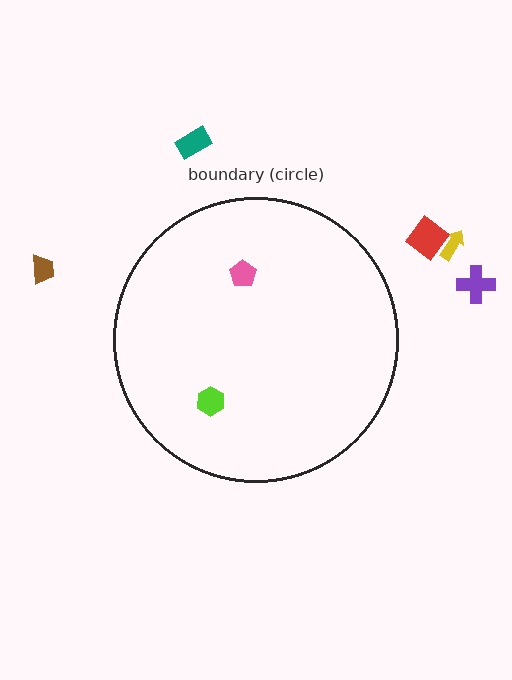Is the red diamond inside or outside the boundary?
Outside.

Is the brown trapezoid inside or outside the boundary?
Outside.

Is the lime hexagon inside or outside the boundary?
Inside.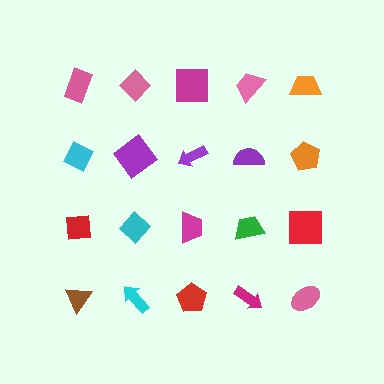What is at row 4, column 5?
A pink ellipse.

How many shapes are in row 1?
5 shapes.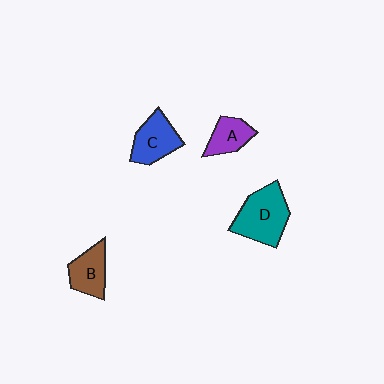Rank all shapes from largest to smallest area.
From largest to smallest: D (teal), C (blue), B (brown), A (purple).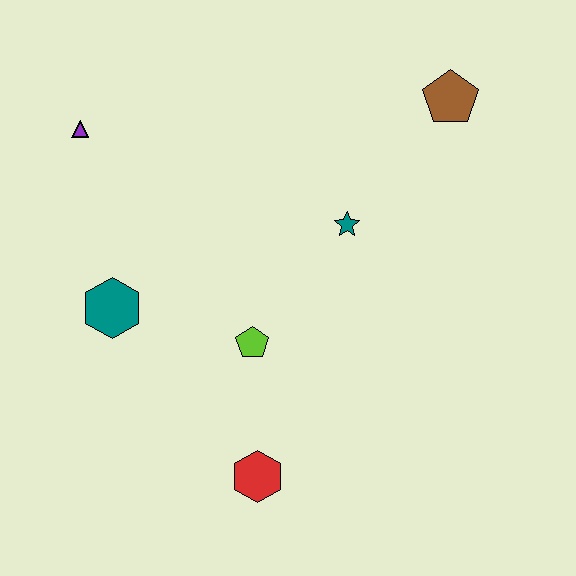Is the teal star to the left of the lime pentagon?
No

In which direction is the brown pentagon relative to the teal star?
The brown pentagon is above the teal star.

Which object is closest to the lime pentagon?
The red hexagon is closest to the lime pentagon.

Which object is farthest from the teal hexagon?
The brown pentagon is farthest from the teal hexagon.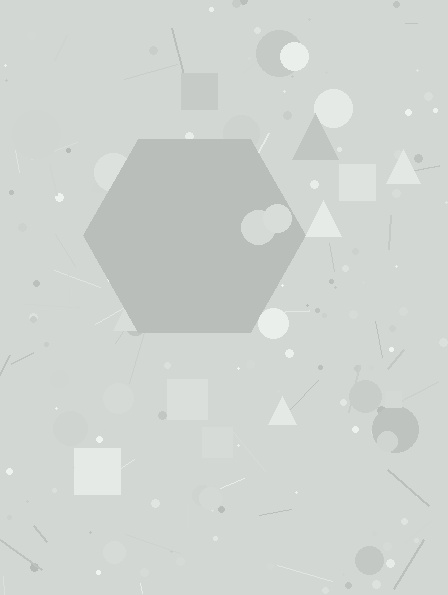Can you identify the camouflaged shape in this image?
The camouflaged shape is a hexagon.